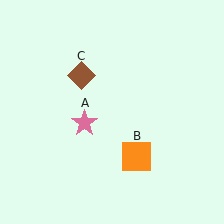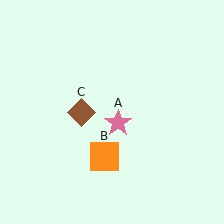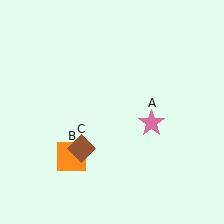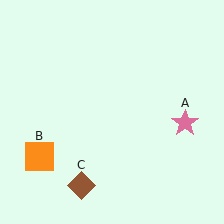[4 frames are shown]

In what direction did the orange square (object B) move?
The orange square (object B) moved left.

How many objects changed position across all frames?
3 objects changed position: pink star (object A), orange square (object B), brown diamond (object C).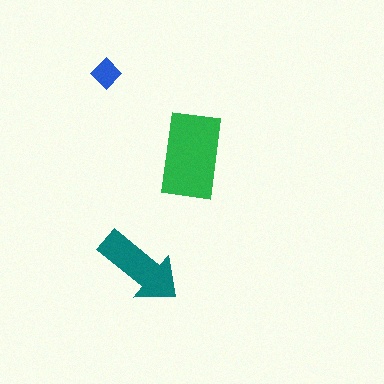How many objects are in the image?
There are 3 objects in the image.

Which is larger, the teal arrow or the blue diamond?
The teal arrow.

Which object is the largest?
The green rectangle.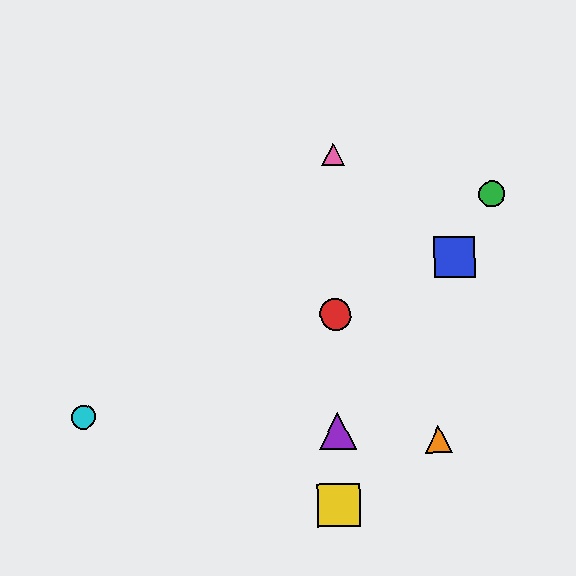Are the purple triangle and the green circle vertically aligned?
No, the purple triangle is at x≈338 and the green circle is at x≈492.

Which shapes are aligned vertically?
The red circle, the yellow square, the purple triangle, the pink triangle are aligned vertically.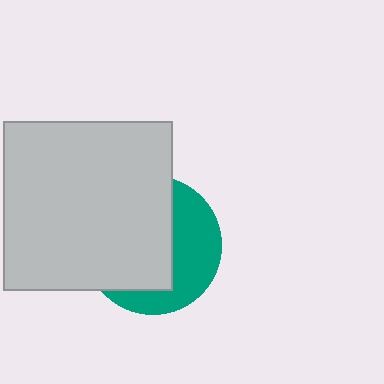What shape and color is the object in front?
The object in front is a light gray square.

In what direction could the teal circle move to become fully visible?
The teal circle could move right. That would shift it out from behind the light gray square entirely.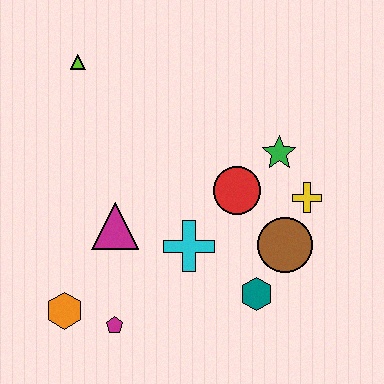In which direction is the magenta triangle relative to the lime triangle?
The magenta triangle is below the lime triangle.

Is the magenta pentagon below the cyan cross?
Yes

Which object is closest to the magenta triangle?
The cyan cross is closest to the magenta triangle.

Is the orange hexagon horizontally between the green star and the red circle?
No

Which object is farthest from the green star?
The orange hexagon is farthest from the green star.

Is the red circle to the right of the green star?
No